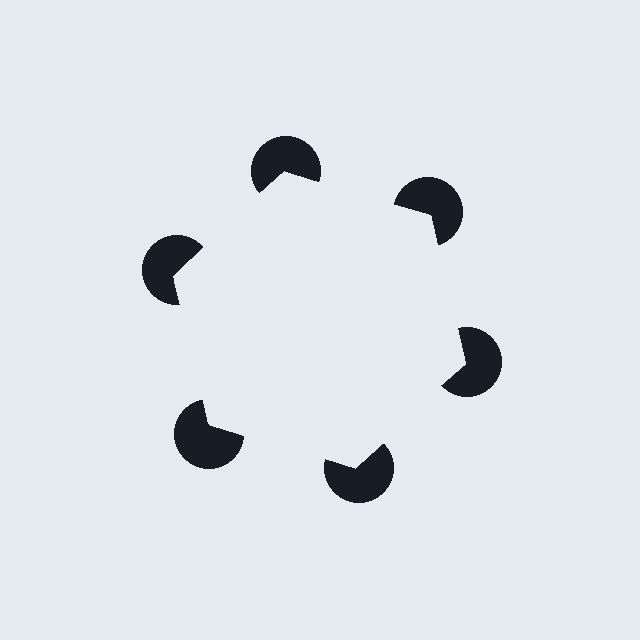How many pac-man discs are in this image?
There are 6 — one at each vertex of the illusory hexagon.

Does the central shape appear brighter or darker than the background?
It typically appears slightly brighter than the background, even though no actual brightness change is drawn.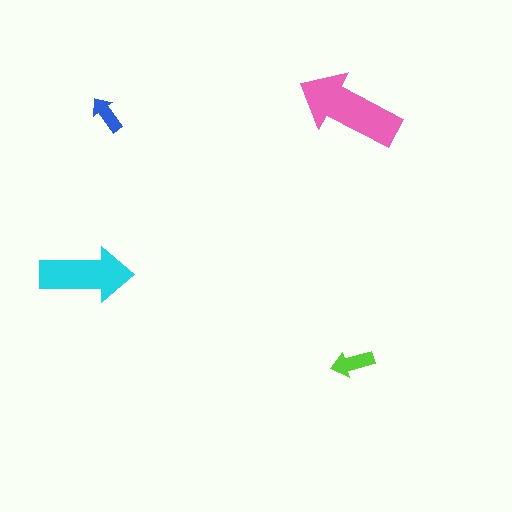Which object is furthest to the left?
The cyan arrow is leftmost.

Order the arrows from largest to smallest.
the pink one, the cyan one, the lime one, the blue one.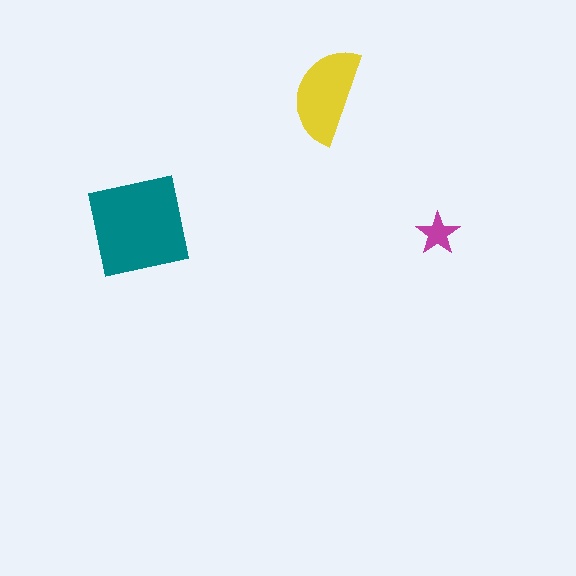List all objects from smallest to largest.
The magenta star, the yellow semicircle, the teal square.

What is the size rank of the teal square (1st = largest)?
1st.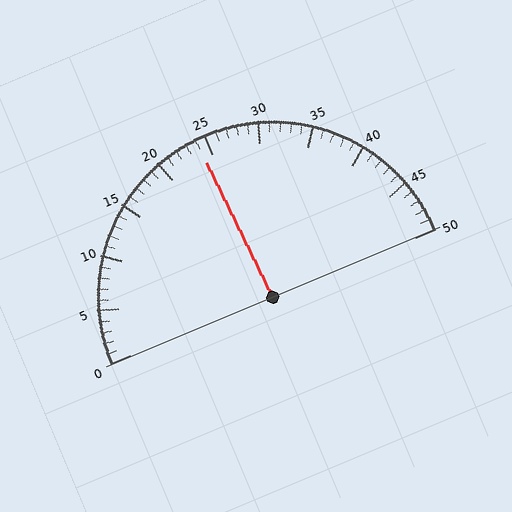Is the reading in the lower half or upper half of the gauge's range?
The reading is in the lower half of the range (0 to 50).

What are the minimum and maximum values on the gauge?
The gauge ranges from 0 to 50.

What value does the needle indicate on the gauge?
The needle indicates approximately 24.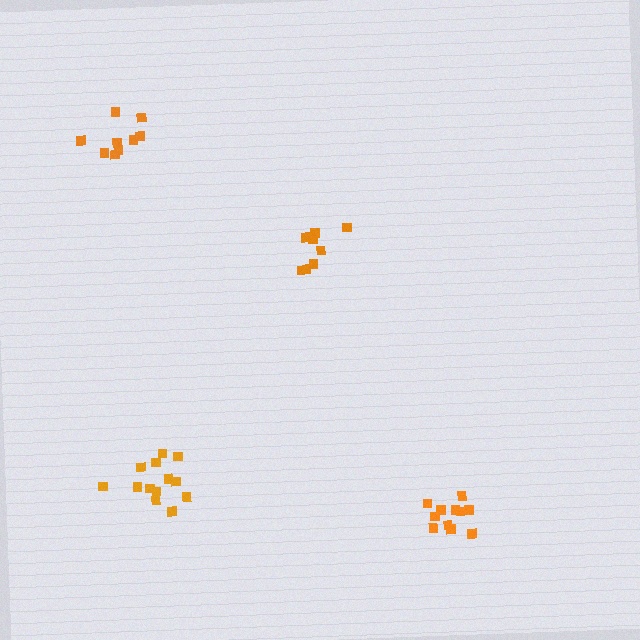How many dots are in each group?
Group 1: 11 dots, Group 2: 8 dots, Group 3: 13 dots, Group 4: 9 dots (41 total).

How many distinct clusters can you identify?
There are 4 distinct clusters.